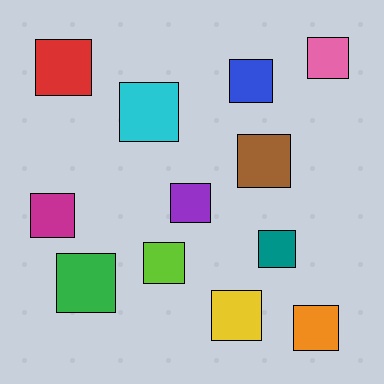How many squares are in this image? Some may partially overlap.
There are 12 squares.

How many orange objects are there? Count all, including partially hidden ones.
There is 1 orange object.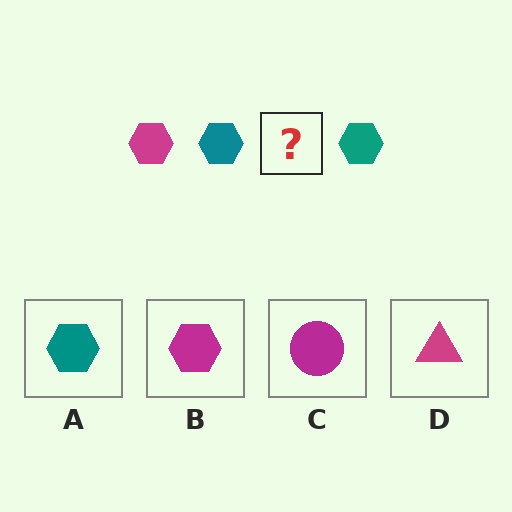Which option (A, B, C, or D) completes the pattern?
B.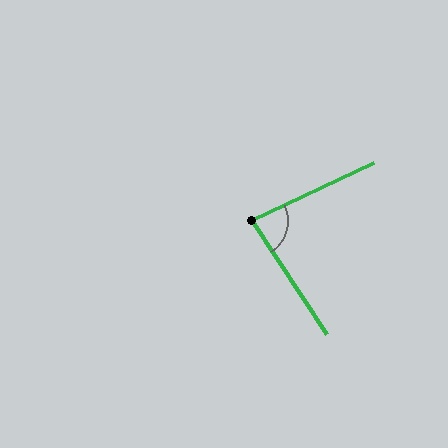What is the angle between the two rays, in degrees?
Approximately 82 degrees.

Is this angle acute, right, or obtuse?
It is acute.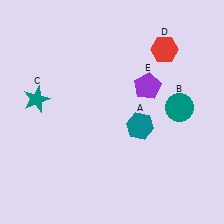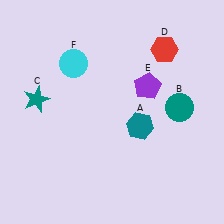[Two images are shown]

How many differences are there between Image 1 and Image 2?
There is 1 difference between the two images.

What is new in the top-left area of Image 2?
A cyan circle (F) was added in the top-left area of Image 2.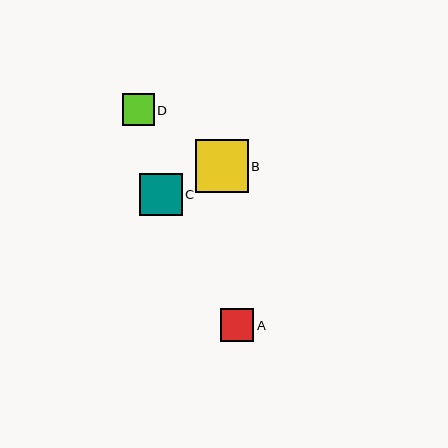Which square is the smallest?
Square D is the smallest with a size of approximately 32 pixels.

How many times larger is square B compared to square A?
Square B is approximately 1.6 times the size of square A.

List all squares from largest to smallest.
From largest to smallest: B, C, A, D.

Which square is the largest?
Square B is the largest with a size of approximately 53 pixels.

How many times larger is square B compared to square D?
Square B is approximately 1.7 times the size of square D.